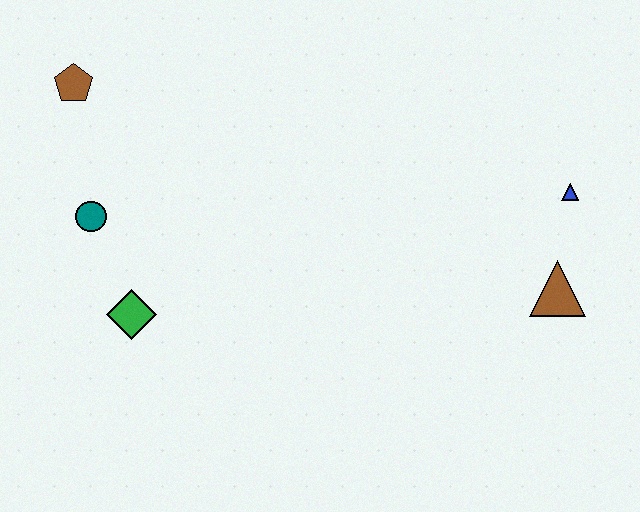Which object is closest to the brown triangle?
The blue triangle is closest to the brown triangle.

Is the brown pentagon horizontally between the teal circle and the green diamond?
No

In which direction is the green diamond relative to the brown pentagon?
The green diamond is below the brown pentagon.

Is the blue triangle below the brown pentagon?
Yes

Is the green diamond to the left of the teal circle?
No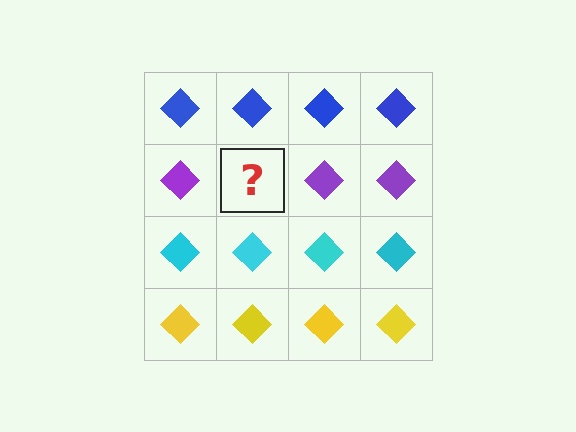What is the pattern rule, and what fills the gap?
The rule is that each row has a consistent color. The gap should be filled with a purple diamond.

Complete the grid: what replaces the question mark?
The question mark should be replaced with a purple diamond.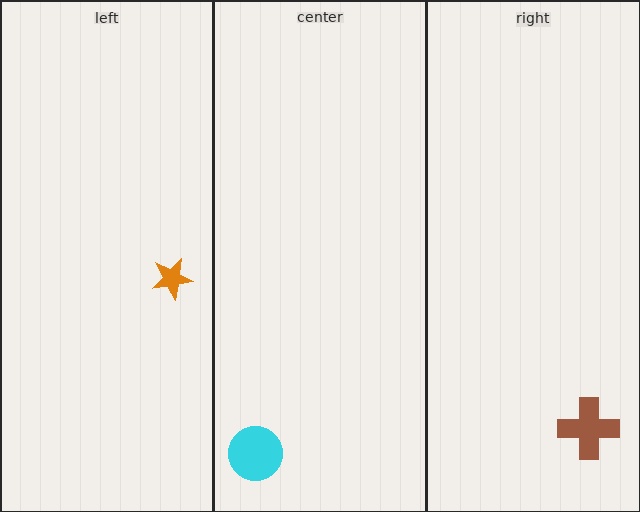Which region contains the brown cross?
The right region.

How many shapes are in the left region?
1.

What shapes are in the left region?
The orange star.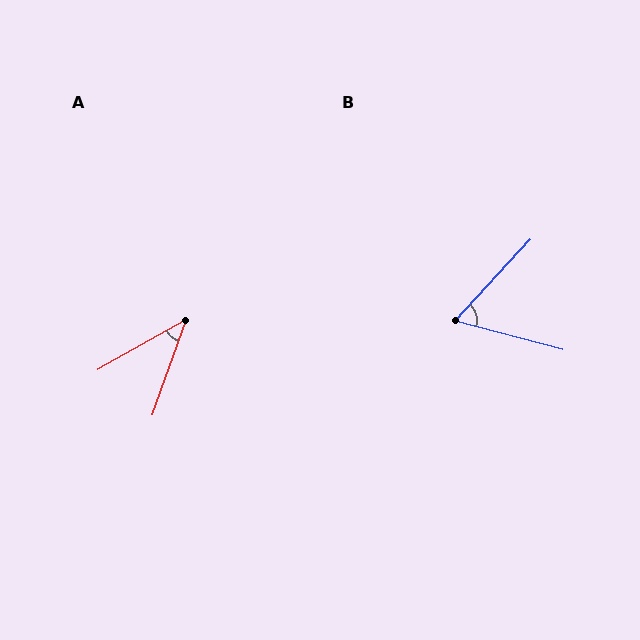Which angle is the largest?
B, at approximately 62 degrees.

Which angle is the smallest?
A, at approximately 41 degrees.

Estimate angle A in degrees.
Approximately 41 degrees.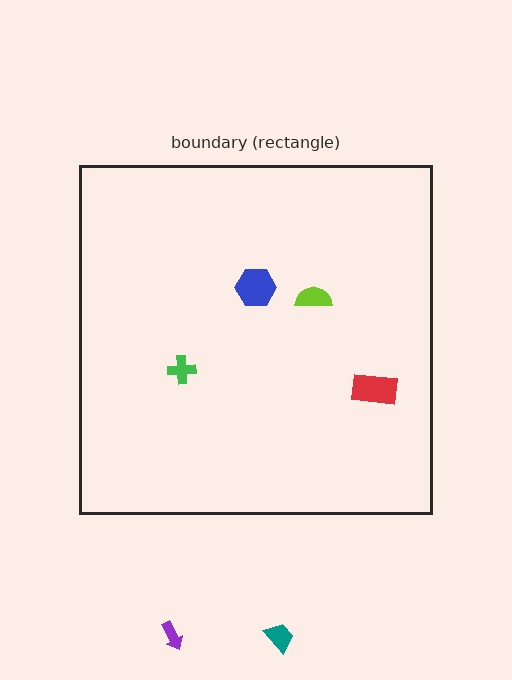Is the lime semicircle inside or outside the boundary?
Inside.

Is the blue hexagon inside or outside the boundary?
Inside.